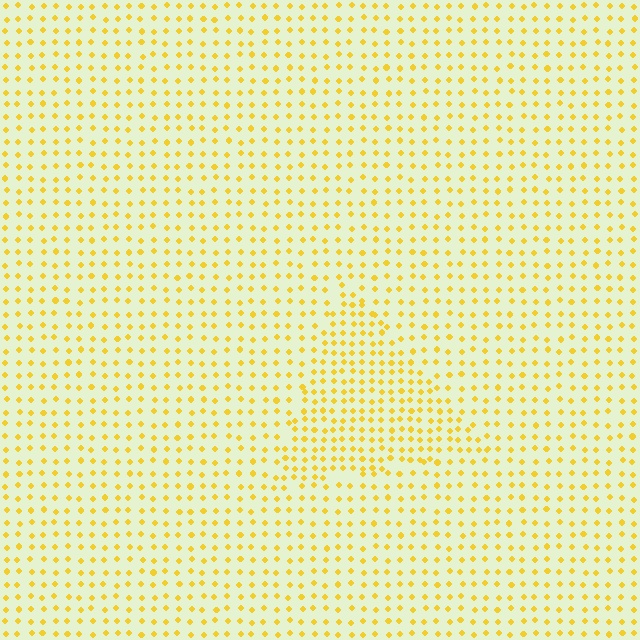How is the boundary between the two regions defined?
The boundary is defined by a change in element density (approximately 1.6x ratio). All elements are the same color, size, and shape.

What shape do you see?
I see a triangle.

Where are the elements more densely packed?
The elements are more densely packed inside the triangle boundary.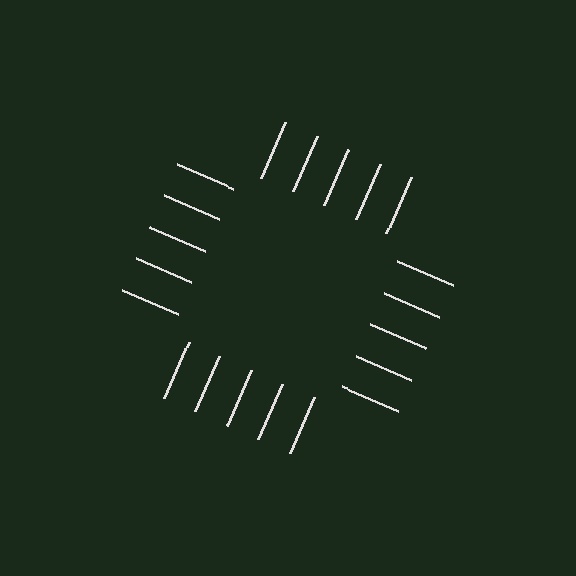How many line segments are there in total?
20 — 5 along each of the 4 edges.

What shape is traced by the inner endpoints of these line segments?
An illusory square — the line segments terminate on its edges but no continuous stroke is drawn.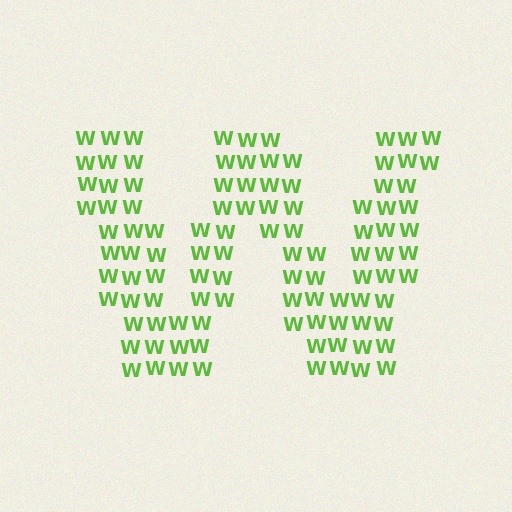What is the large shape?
The large shape is the letter W.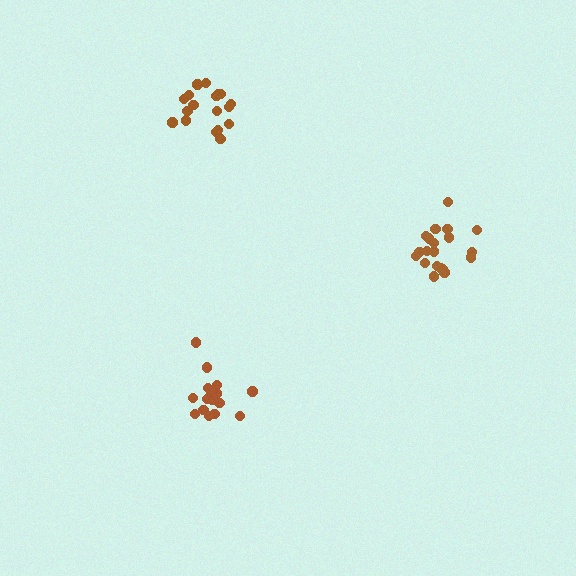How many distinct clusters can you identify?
There are 3 distinct clusters.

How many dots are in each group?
Group 1: 18 dots, Group 2: 16 dots, Group 3: 20 dots (54 total).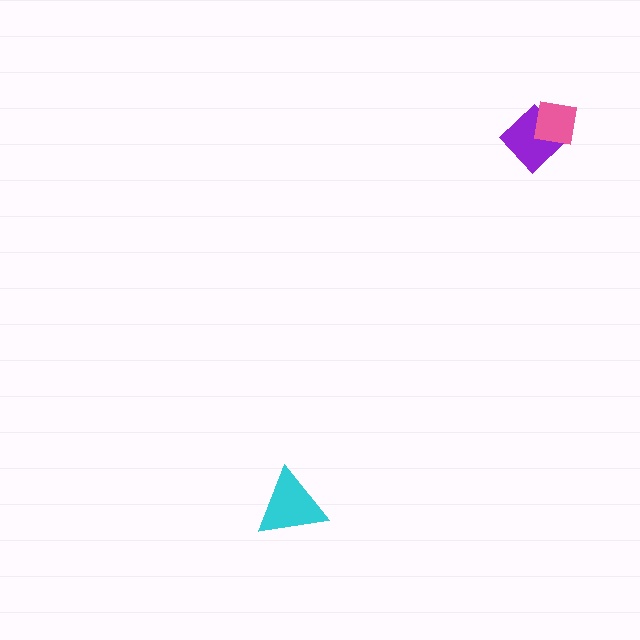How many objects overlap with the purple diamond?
1 object overlaps with the purple diamond.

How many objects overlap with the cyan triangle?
0 objects overlap with the cyan triangle.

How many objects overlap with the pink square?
1 object overlaps with the pink square.